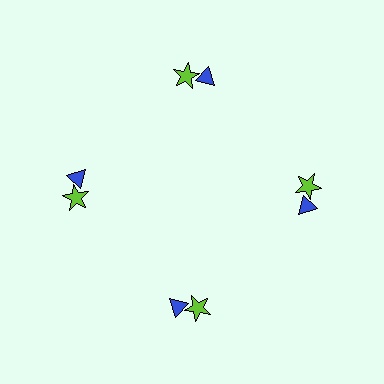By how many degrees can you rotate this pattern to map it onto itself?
The pattern maps onto itself every 90 degrees of rotation.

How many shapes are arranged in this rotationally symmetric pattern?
There are 8 shapes, arranged in 4 groups of 2.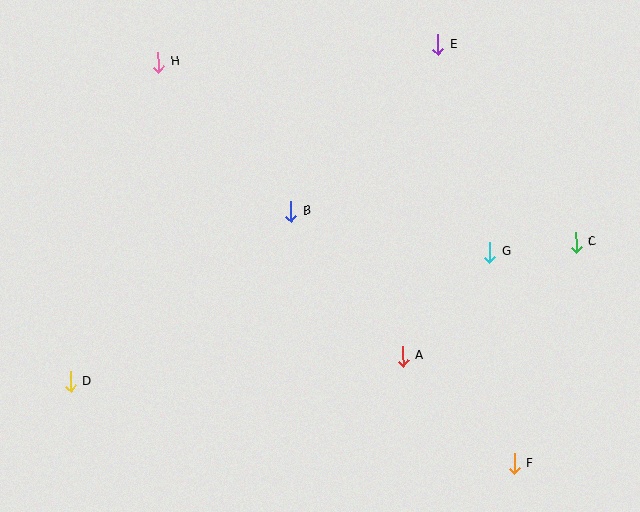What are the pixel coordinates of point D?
Point D is at (70, 381).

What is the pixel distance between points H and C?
The distance between H and C is 455 pixels.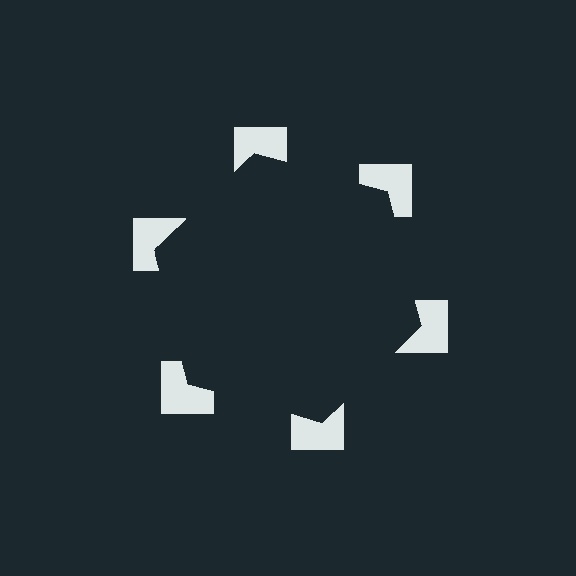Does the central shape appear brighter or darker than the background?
It typically appears slightly darker than the background, even though no actual brightness change is drawn.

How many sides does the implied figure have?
6 sides.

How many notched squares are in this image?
There are 6 — one at each vertex of the illusory hexagon.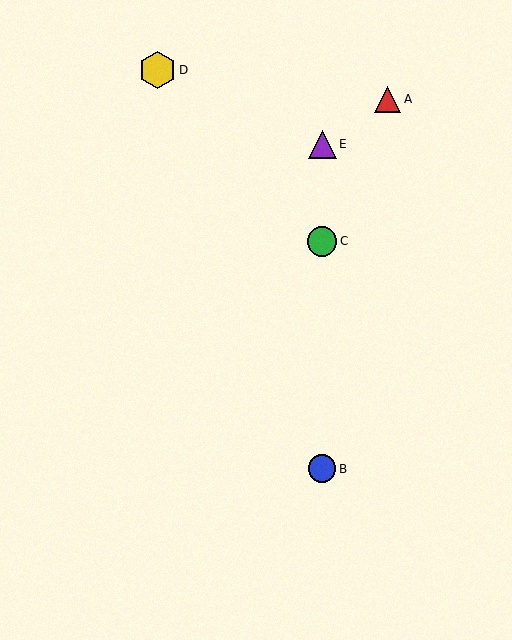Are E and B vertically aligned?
Yes, both are at x≈322.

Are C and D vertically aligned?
No, C is at x≈322 and D is at x≈157.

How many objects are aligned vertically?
3 objects (B, C, E) are aligned vertically.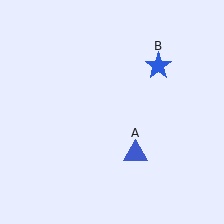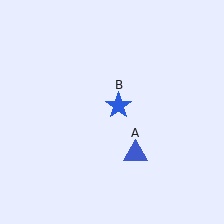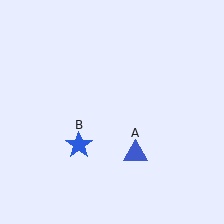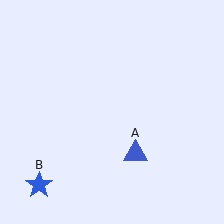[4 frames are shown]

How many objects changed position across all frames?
1 object changed position: blue star (object B).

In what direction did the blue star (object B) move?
The blue star (object B) moved down and to the left.